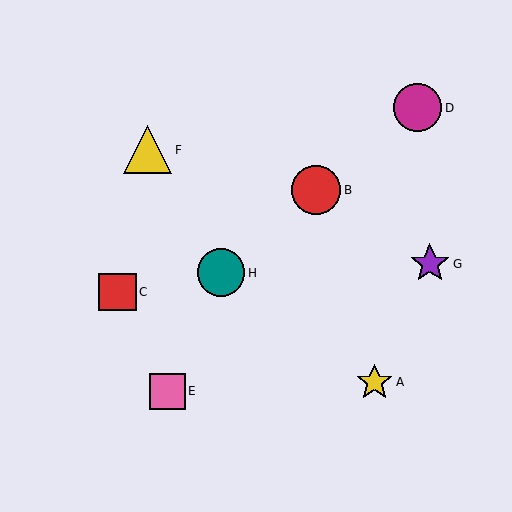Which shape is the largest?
The red circle (labeled B) is the largest.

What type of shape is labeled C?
Shape C is a red square.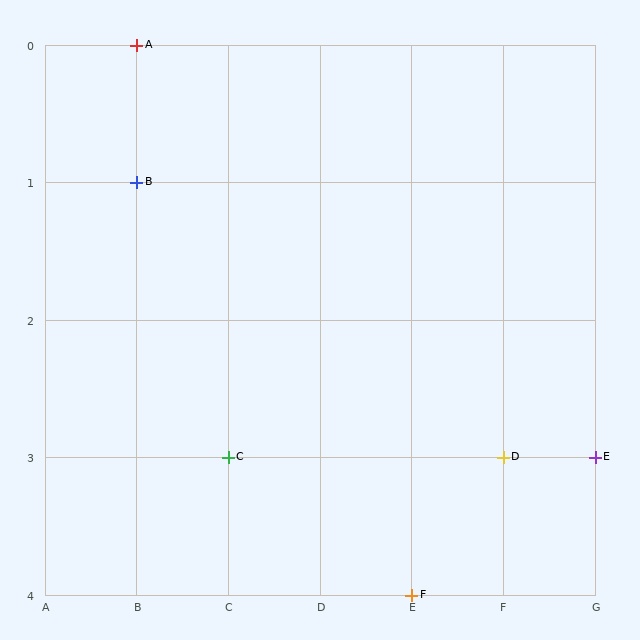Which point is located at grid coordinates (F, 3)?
Point D is at (F, 3).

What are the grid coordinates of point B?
Point B is at grid coordinates (B, 1).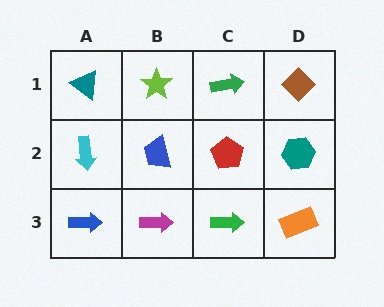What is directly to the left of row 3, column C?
A magenta arrow.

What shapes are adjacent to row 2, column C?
A green arrow (row 1, column C), a green arrow (row 3, column C), a blue trapezoid (row 2, column B), a teal hexagon (row 2, column D).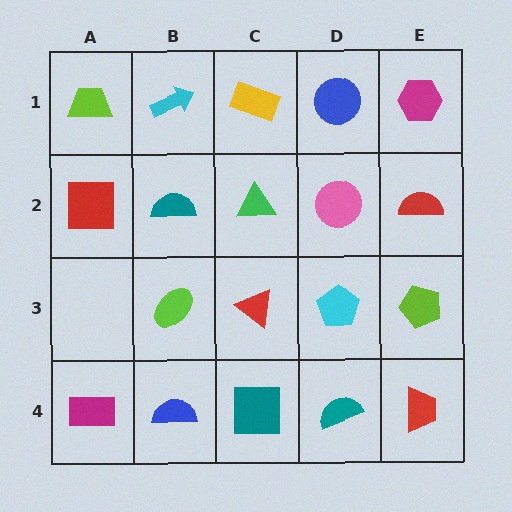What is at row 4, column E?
A red trapezoid.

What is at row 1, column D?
A blue circle.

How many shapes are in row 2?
5 shapes.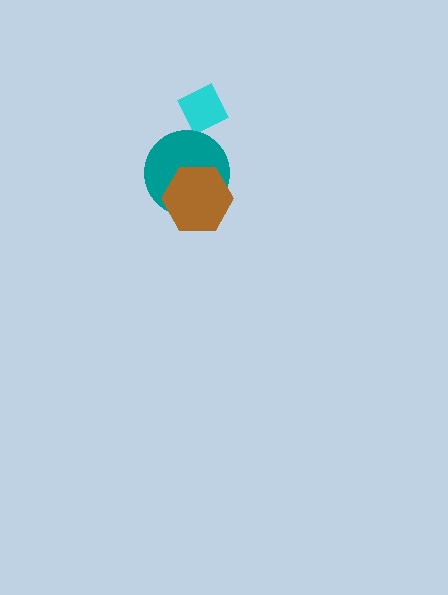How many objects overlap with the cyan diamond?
0 objects overlap with the cyan diamond.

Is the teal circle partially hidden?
Yes, it is partially covered by another shape.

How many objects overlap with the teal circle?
1 object overlaps with the teal circle.